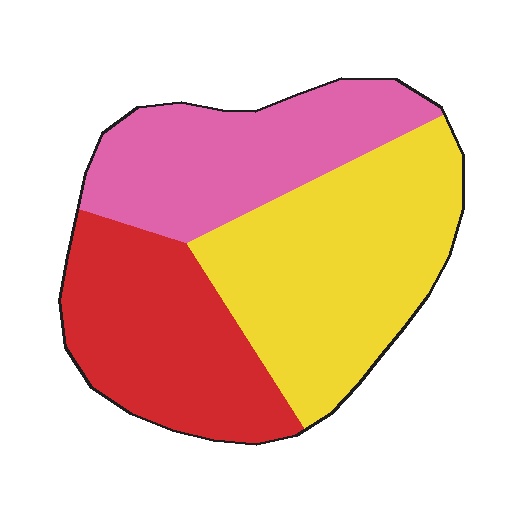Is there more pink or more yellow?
Yellow.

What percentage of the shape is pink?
Pink covers roughly 30% of the shape.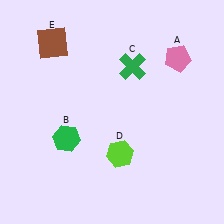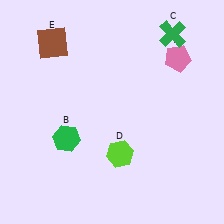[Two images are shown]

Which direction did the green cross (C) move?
The green cross (C) moved right.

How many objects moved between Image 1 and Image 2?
1 object moved between the two images.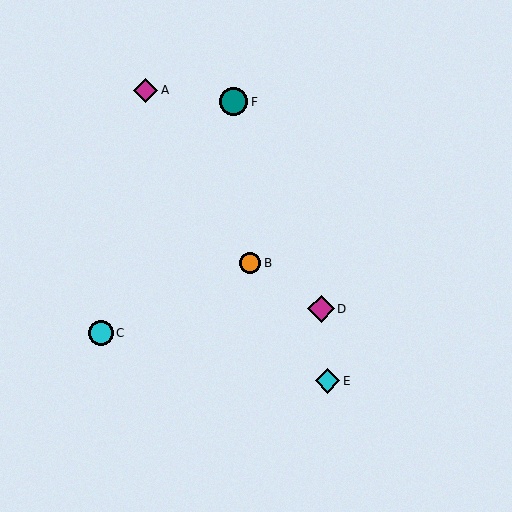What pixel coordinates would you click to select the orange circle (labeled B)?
Click at (250, 263) to select the orange circle B.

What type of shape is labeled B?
Shape B is an orange circle.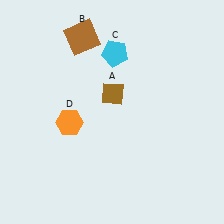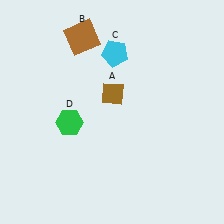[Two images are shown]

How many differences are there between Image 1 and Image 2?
There is 1 difference between the two images.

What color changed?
The hexagon (D) changed from orange in Image 1 to green in Image 2.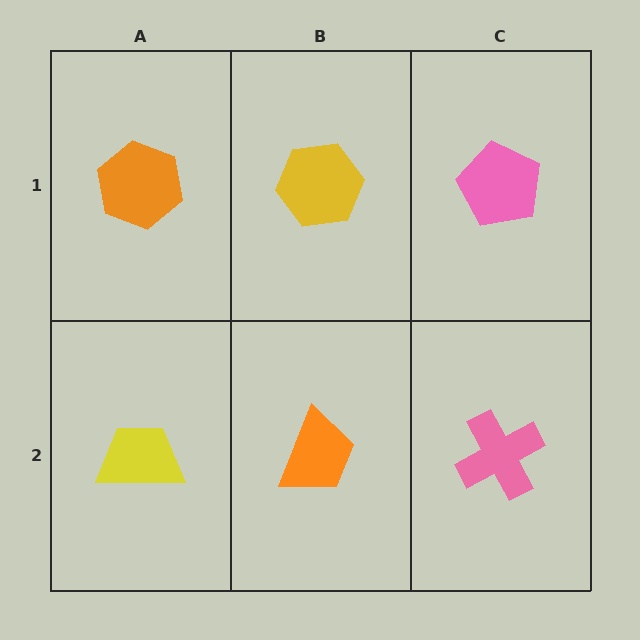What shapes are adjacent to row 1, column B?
An orange trapezoid (row 2, column B), an orange hexagon (row 1, column A), a pink pentagon (row 1, column C).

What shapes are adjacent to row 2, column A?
An orange hexagon (row 1, column A), an orange trapezoid (row 2, column B).